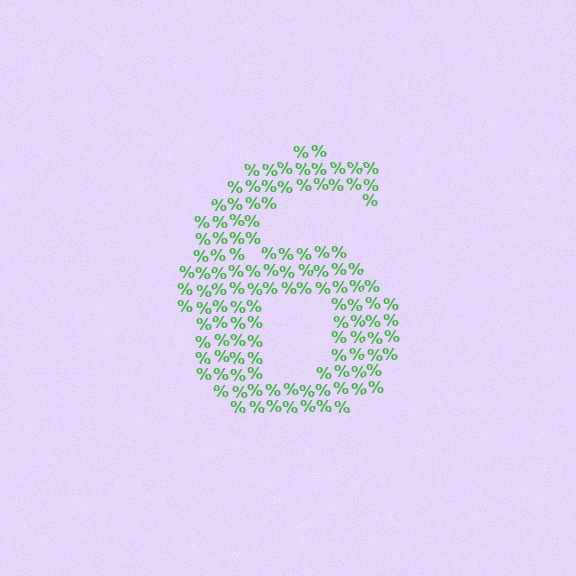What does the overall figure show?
The overall figure shows the digit 6.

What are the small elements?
The small elements are percent signs.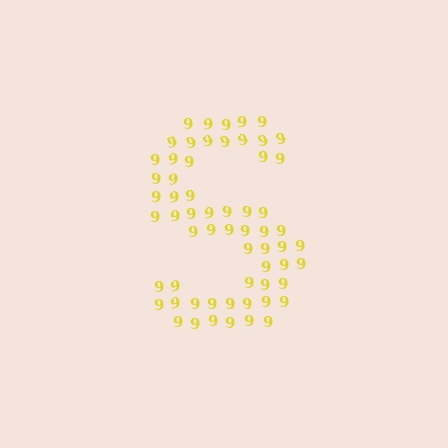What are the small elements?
The small elements are digit 9's.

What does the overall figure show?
The overall figure shows the letter S.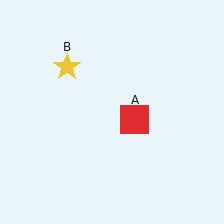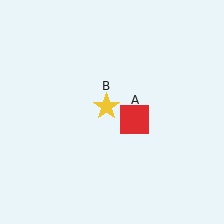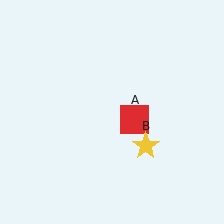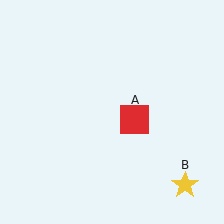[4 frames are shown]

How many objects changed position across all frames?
1 object changed position: yellow star (object B).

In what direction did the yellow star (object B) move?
The yellow star (object B) moved down and to the right.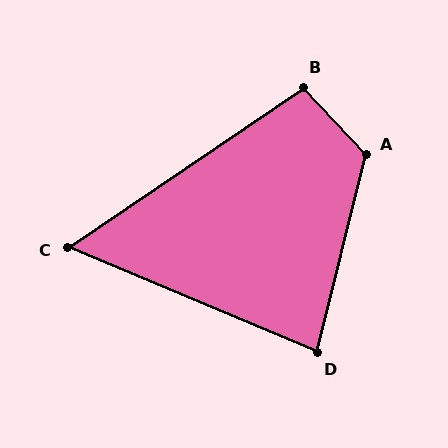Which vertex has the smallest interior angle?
C, at approximately 57 degrees.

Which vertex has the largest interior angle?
A, at approximately 123 degrees.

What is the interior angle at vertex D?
Approximately 81 degrees (acute).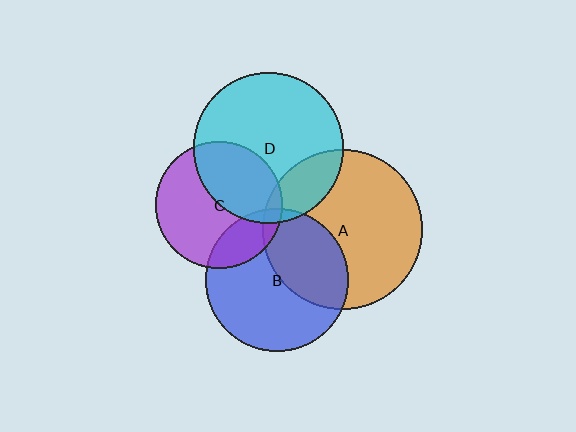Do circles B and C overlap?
Yes.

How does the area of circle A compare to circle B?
Approximately 1.3 times.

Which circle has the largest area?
Circle A (orange).